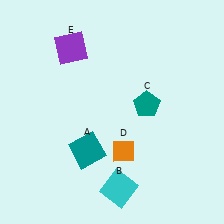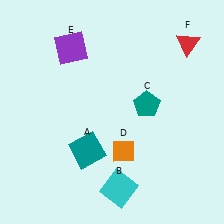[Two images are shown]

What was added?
A red triangle (F) was added in Image 2.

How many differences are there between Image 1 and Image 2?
There is 1 difference between the two images.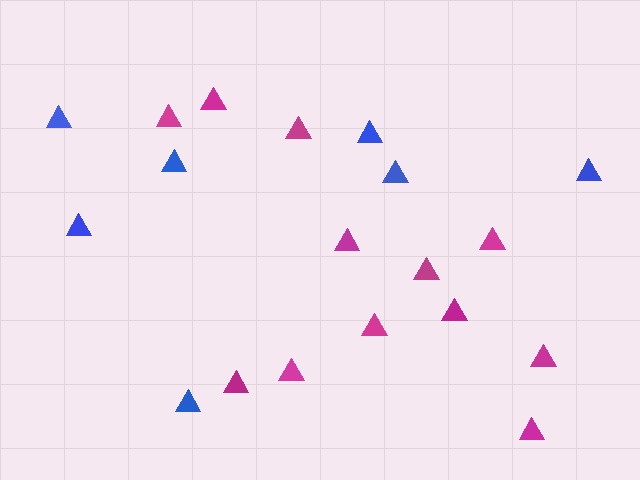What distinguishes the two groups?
There are 2 groups: one group of blue triangles (7) and one group of magenta triangles (12).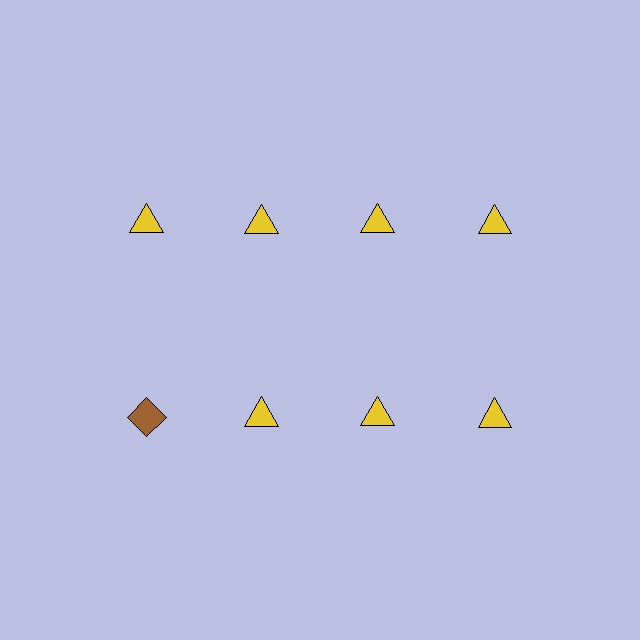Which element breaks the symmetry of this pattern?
The brown diamond in the second row, leftmost column breaks the symmetry. All other shapes are yellow triangles.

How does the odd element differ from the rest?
It differs in both color (brown instead of yellow) and shape (diamond instead of triangle).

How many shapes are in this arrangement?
There are 8 shapes arranged in a grid pattern.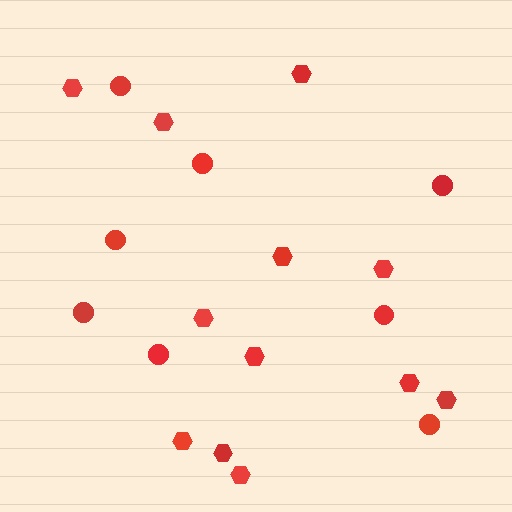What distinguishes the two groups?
There are 2 groups: one group of circles (8) and one group of hexagons (12).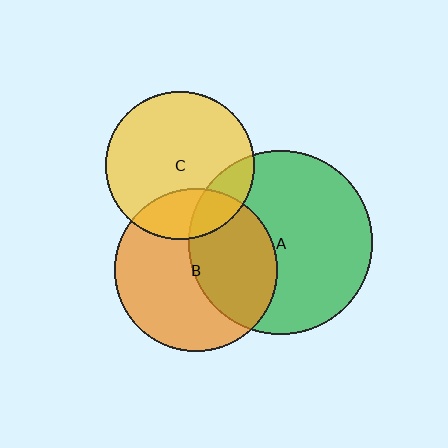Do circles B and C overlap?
Yes.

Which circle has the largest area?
Circle A (green).